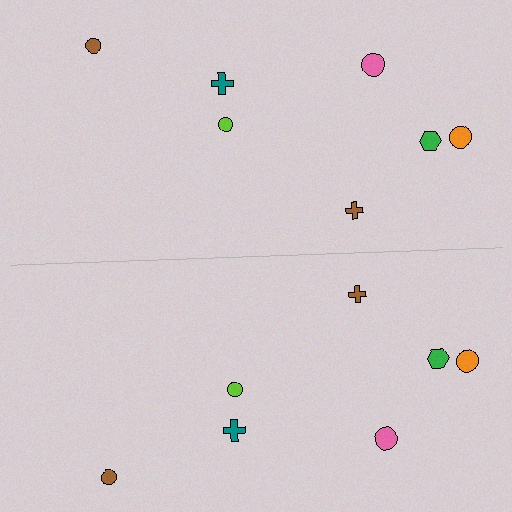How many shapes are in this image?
There are 14 shapes in this image.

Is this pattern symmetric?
Yes, this pattern has bilateral (reflection) symmetry.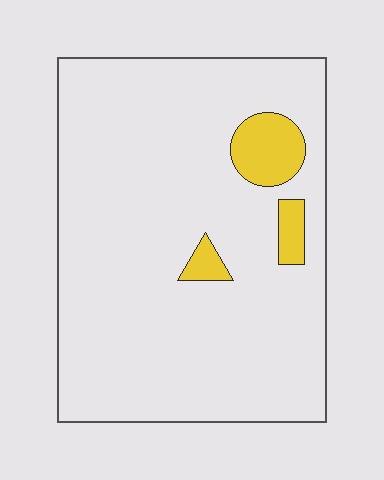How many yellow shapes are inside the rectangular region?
3.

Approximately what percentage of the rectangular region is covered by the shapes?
Approximately 10%.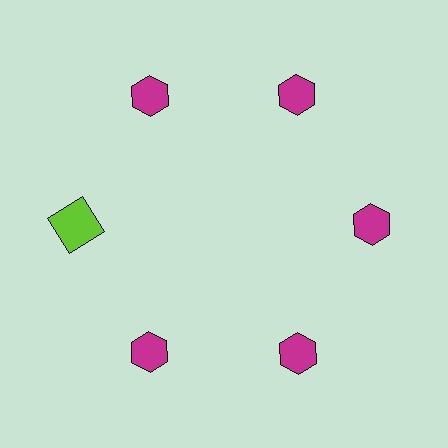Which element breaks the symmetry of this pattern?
The lime square at roughly the 9 o'clock position breaks the symmetry. All other shapes are magenta hexagons.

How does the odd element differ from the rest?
It differs in both color (lime instead of magenta) and shape (square instead of hexagon).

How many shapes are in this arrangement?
There are 6 shapes arranged in a ring pattern.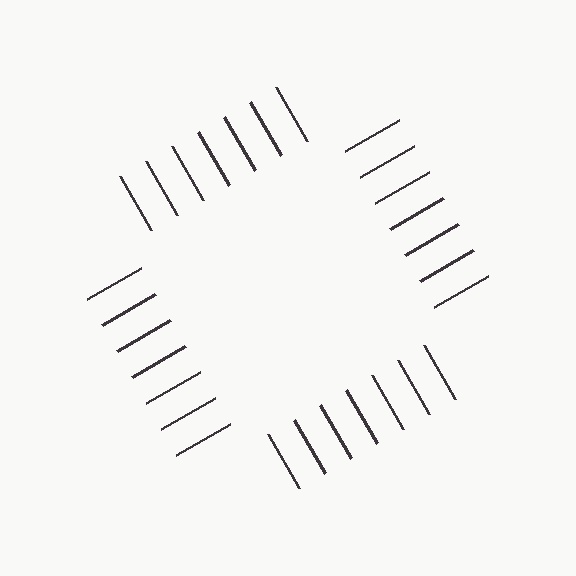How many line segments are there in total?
28 — 7 along each of the 4 edges.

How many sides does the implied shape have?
4 sides — the line-ends trace a square.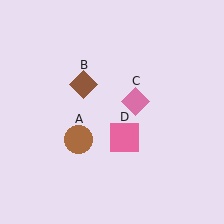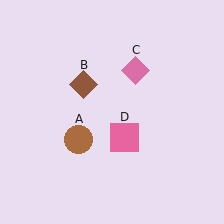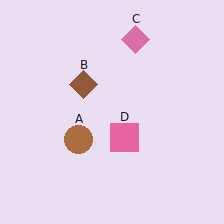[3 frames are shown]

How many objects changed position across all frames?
1 object changed position: pink diamond (object C).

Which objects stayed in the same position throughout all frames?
Brown circle (object A) and brown diamond (object B) and pink square (object D) remained stationary.